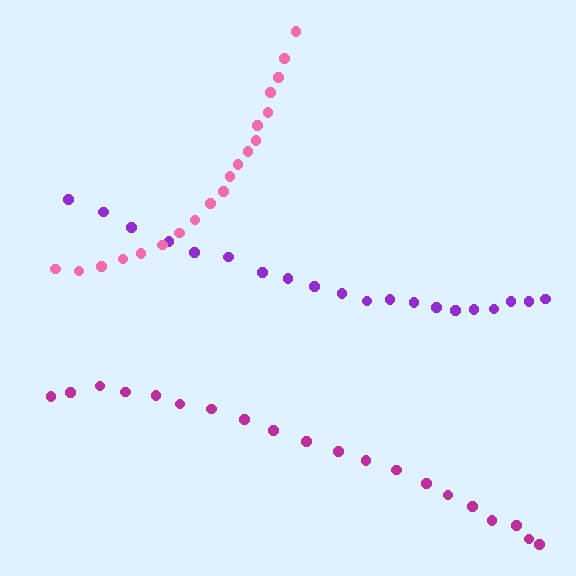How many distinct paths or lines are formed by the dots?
There are 3 distinct paths.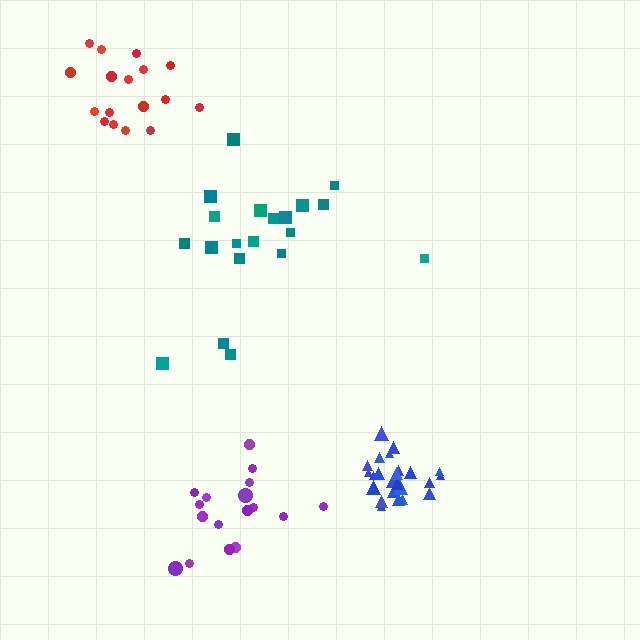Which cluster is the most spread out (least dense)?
Teal.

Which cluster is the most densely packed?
Blue.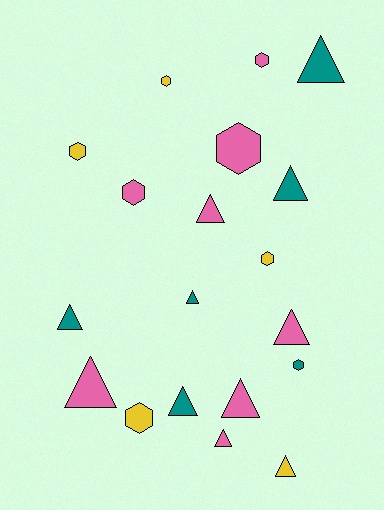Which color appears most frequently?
Pink, with 8 objects.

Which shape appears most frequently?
Triangle, with 11 objects.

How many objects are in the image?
There are 19 objects.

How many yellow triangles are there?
There is 1 yellow triangle.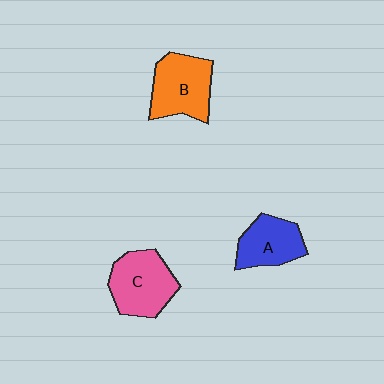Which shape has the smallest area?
Shape A (blue).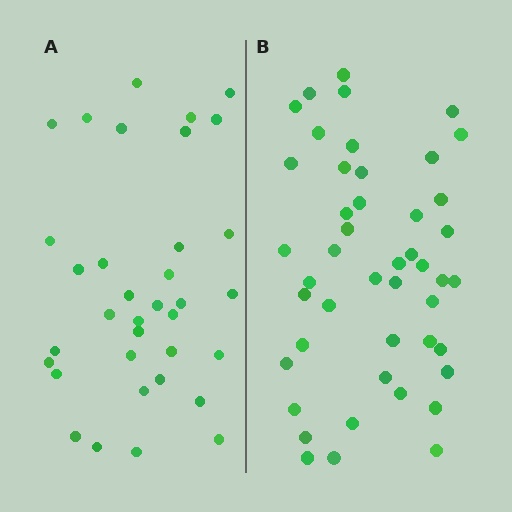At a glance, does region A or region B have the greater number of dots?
Region B (the right region) has more dots.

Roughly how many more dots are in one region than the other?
Region B has roughly 12 or so more dots than region A.